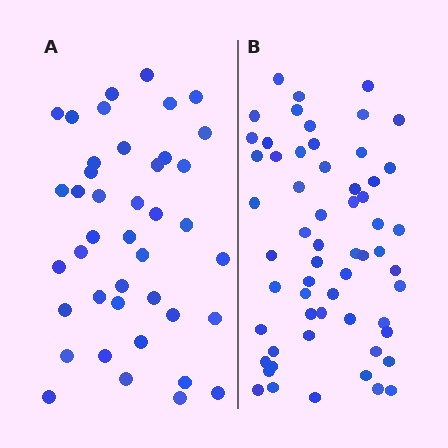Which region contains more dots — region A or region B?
Region B (the right region) has more dots.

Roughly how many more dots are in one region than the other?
Region B has approximately 20 more dots than region A.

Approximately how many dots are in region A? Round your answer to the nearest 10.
About 40 dots. (The exact count is 41, which rounds to 40.)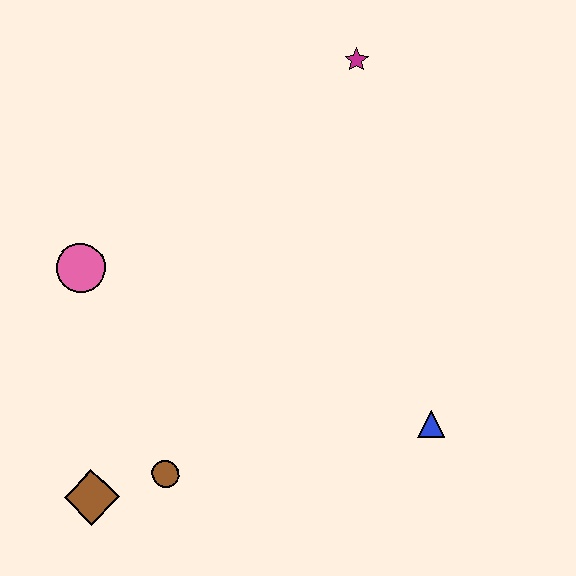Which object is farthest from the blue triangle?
The pink circle is farthest from the blue triangle.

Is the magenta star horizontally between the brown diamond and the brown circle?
No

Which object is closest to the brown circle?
The brown diamond is closest to the brown circle.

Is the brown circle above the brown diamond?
Yes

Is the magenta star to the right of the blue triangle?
No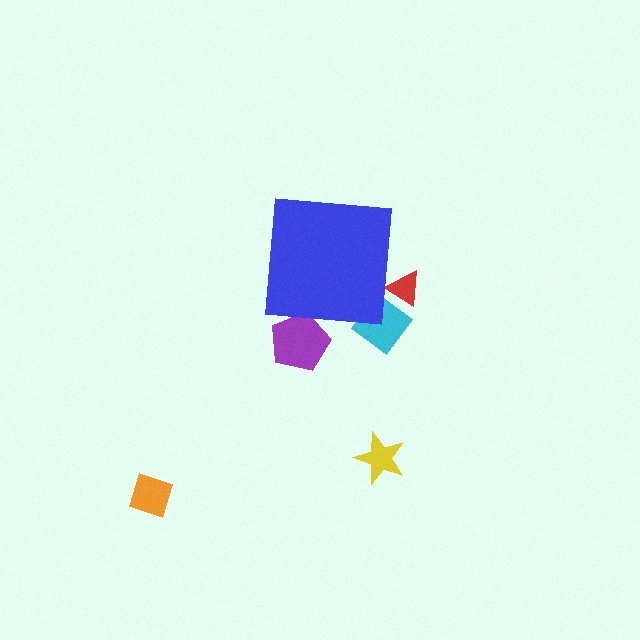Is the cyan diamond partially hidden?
Yes, the cyan diamond is partially hidden behind the blue square.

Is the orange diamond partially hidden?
No, the orange diamond is fully visible.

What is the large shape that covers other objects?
A blue square.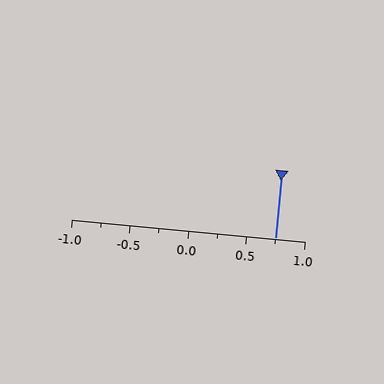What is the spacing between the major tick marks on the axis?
The major ticks are spaced 0.5 apart.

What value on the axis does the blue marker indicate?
The marker indicates approximately 0.75.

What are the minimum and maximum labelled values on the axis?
The axis runs from -1.0 to 1.0.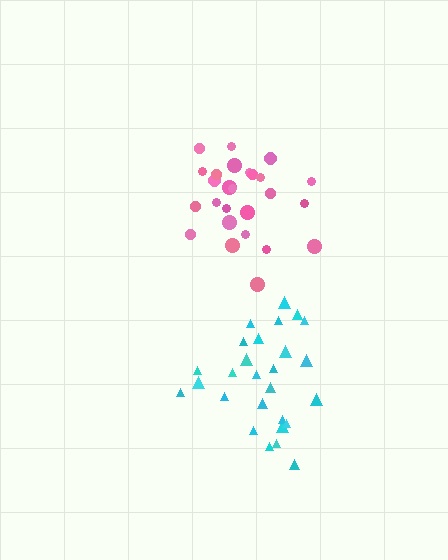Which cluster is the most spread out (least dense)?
Cyan.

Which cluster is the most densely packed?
Pink.